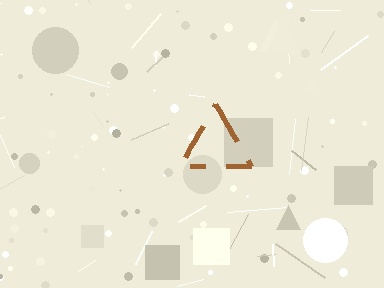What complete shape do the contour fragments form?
The contour fragments form a triangle.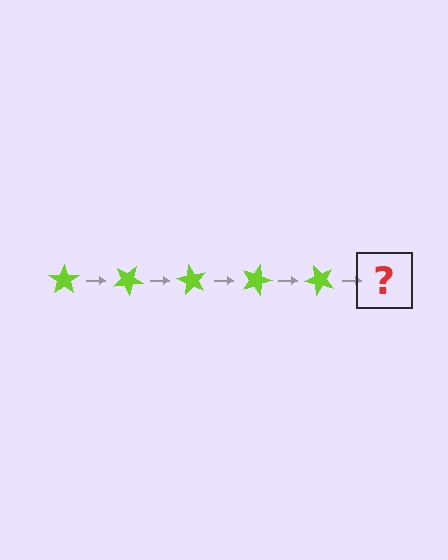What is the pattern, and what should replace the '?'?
The pattern is that the star rotates 30 degrees each step. The '?' should be a lime star rotated 150 degrees.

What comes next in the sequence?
The next element should be a lime star rotated 150 degrees.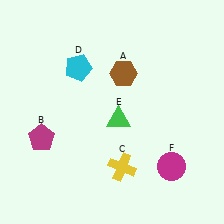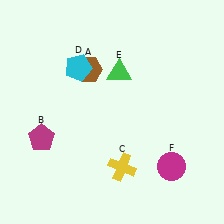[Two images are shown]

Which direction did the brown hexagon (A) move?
The brown hexagon (A) moved left.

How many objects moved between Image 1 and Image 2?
2 objects moved between the two images.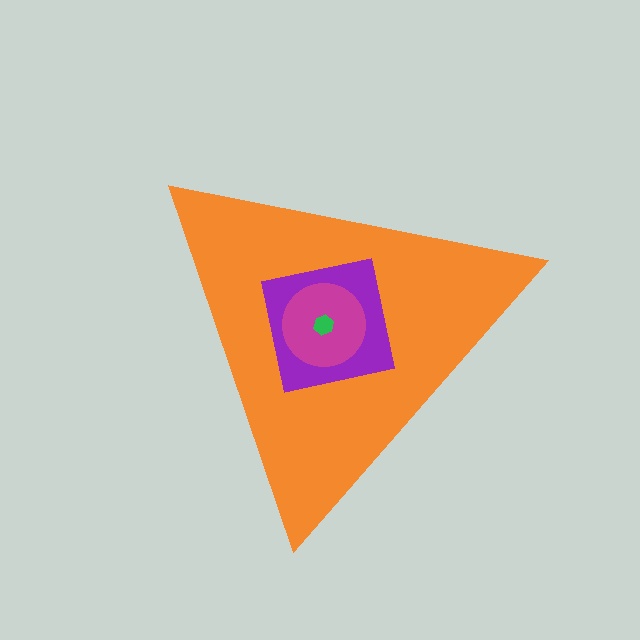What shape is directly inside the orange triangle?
The purple square.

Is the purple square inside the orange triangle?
Yes.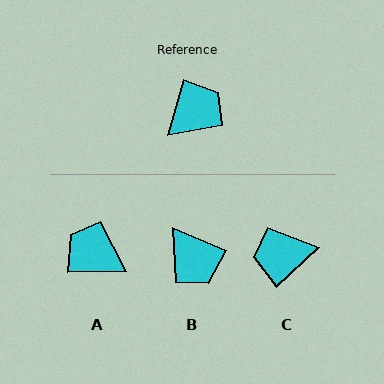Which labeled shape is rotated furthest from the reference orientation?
C, about 149 degrees away.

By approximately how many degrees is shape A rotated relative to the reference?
Approximately 108 degrees counter-clockwise.